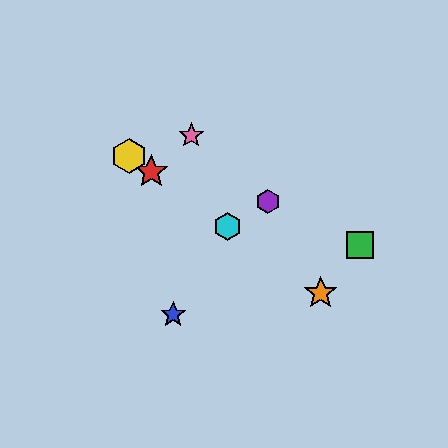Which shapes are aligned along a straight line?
The red star, the yellow hexagon, the orange star, the cyan hexagon are aligned along a straight line.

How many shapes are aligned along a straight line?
4 shapes (the red star, the yellow hexagon, the orange star, the cyan hexagon) are aligned along a straight line.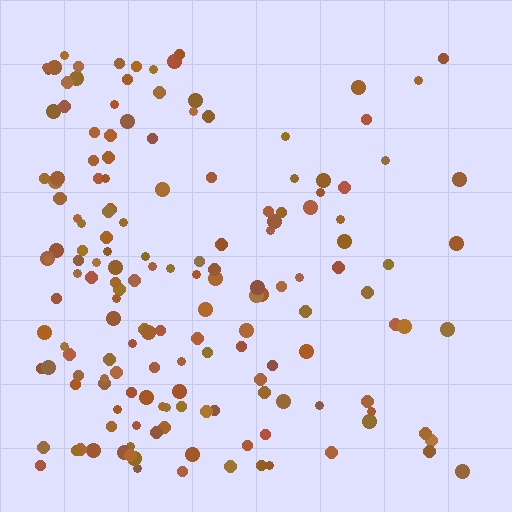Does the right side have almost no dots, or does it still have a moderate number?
Still a moderate number, just noticeably fewer than the left.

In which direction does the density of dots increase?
From right to left, with the left side densest.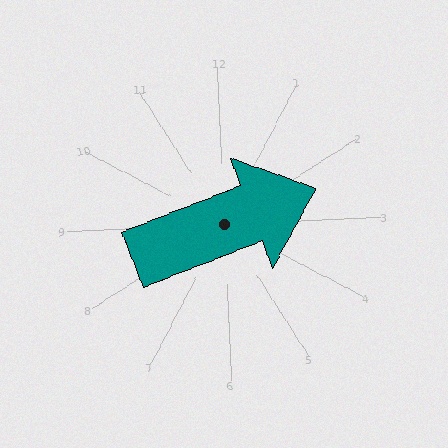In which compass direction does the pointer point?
East.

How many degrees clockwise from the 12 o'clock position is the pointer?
Approximately 71 degrees.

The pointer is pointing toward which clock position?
Roughly 2 o'clock.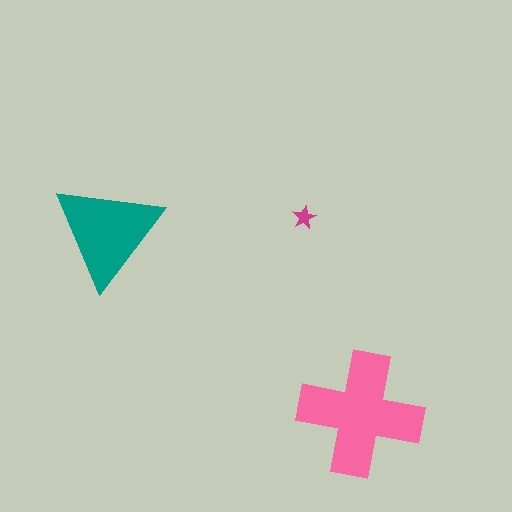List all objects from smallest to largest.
The magenta star, the teal triangle, the pink cross.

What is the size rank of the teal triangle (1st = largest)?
2nd.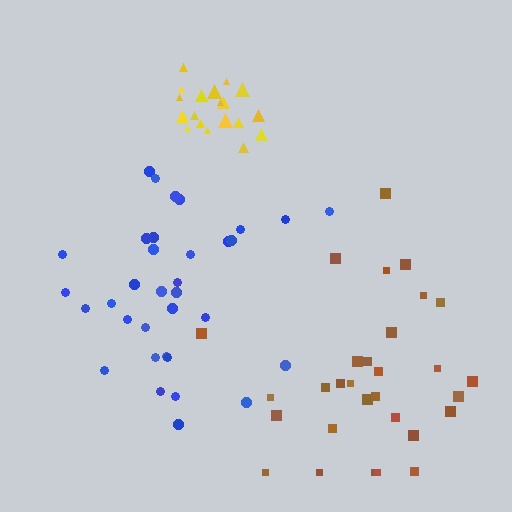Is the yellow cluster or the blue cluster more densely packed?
Yellow.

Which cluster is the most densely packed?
Yellow.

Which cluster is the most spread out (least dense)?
Brown.